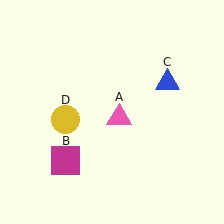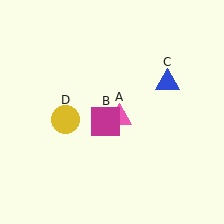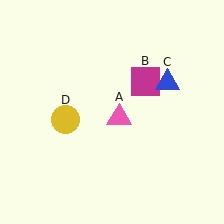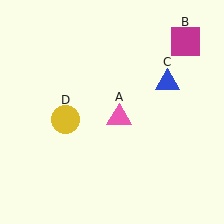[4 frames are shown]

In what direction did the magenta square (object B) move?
The magenta square (object B) moved up and to the right.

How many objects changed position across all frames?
1 object changed position: magenta square (object B).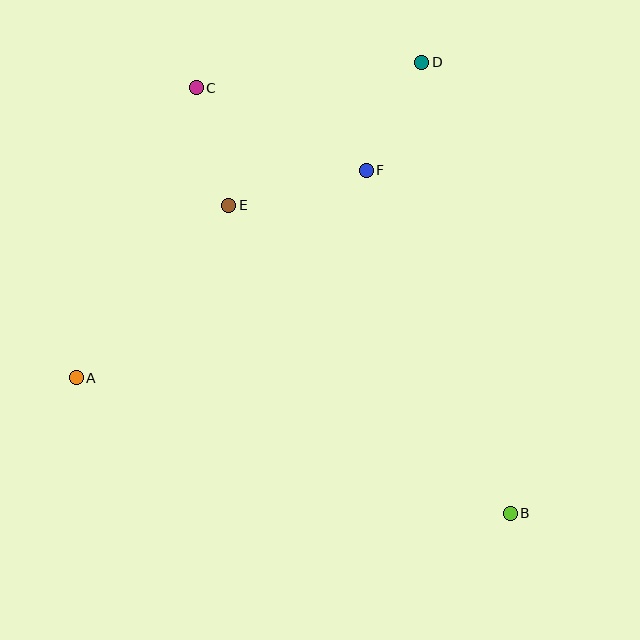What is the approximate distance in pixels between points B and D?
The distance between B and D is approximately 460 pixels.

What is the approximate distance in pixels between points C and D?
The distance between C and D is approximately 227 pixels.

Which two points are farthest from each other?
Points B and C are farthest from each other.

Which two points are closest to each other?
Points D and F are closest to each other.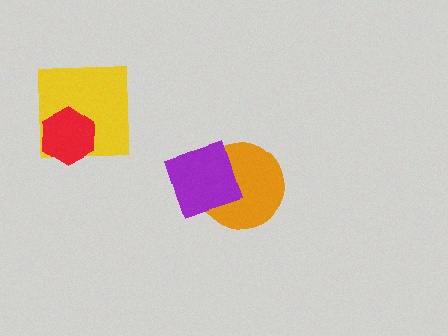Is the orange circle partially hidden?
Yes, it is partially covered by another shape.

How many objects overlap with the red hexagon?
1 object overlaps with the red hexagon.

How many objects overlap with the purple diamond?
1 object overlaps with the purple diamond.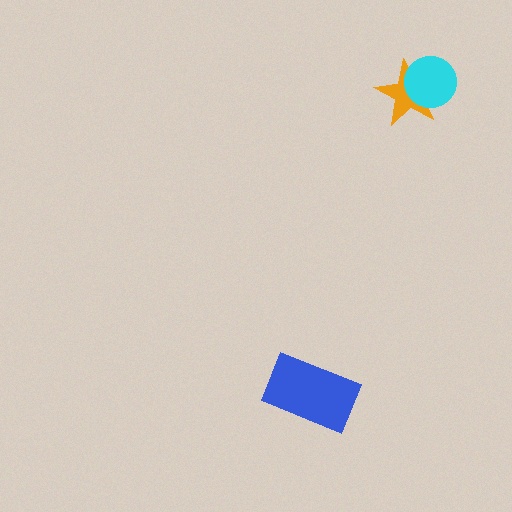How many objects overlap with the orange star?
1 object overlaps with the orange star.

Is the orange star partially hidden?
Yes, it is partially covered by another shape.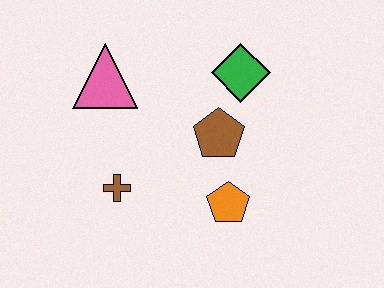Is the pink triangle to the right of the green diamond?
No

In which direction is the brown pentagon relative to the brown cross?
The brown pentagon is to the right of the brown cross.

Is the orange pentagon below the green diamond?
Yes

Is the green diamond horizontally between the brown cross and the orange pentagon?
No